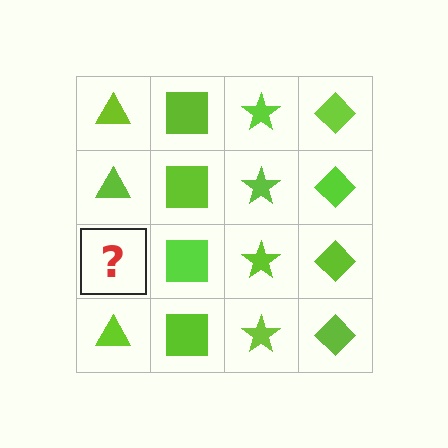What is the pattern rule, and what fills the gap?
The rule is that each column has a consistent shape. The gap should be filled with a lime triangle.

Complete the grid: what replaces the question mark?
The question mark should be replaced with a lime triangle.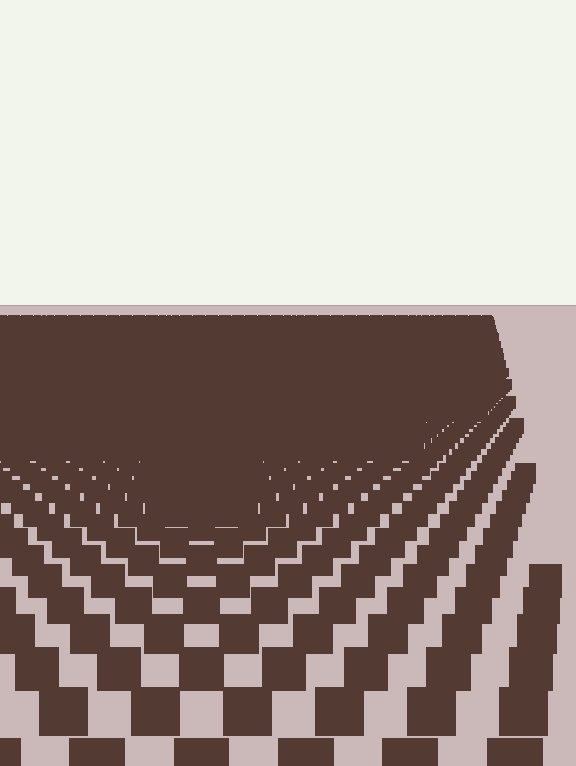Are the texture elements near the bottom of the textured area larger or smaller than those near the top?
Larger. Near the bottom, elements are closer to the viewer and appear at a bigger on-screen size.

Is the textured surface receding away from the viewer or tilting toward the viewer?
The surface is receding away from the viewer. Texture elements get smaller and denser toward the top.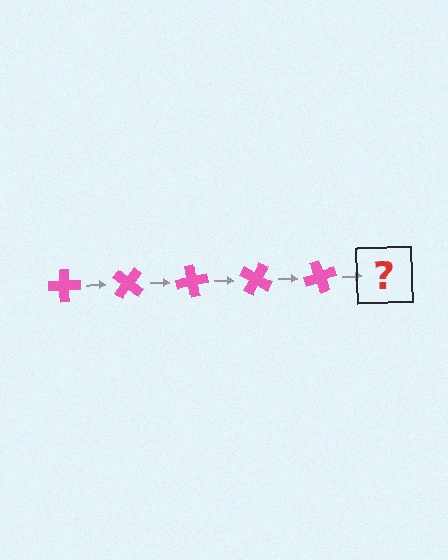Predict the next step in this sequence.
The next step is a pink cross rotated 200 degrees.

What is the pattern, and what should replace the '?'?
The pattern is that the cross rotates 40 degrees each step. The '?' should be a pink cross rotated 200 degrees.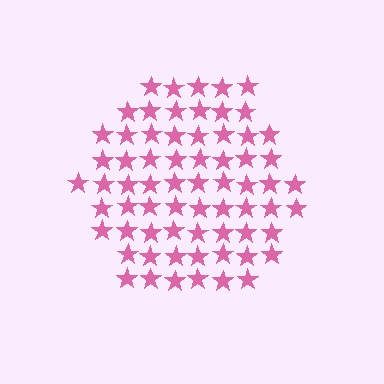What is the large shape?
The large shape is a hexagon.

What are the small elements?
The small elements are stars.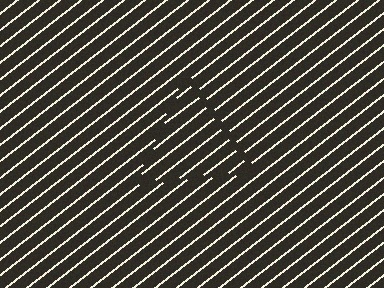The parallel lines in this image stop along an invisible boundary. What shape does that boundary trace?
An illusory triangle. The interior of the shape contains the same grating, shifted by half a period — the contour is defined by the phase discontinuity where line-ends from the inner and outer gratings abut.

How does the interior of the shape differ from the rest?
The interior of the shape contains the same grating, shifted by half a period — the contour is defined by the phase discontinuity where line-ends from the inner and outer gratings abut.